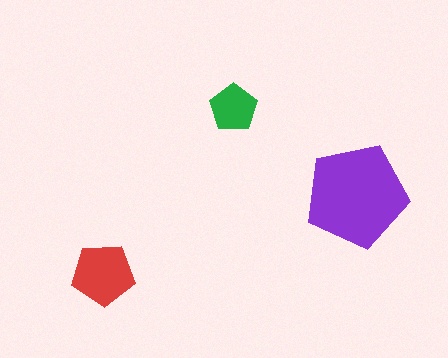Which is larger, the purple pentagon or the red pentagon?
The purple one.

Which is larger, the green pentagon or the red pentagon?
The red one.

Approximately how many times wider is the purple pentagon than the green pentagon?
About 2 times wider.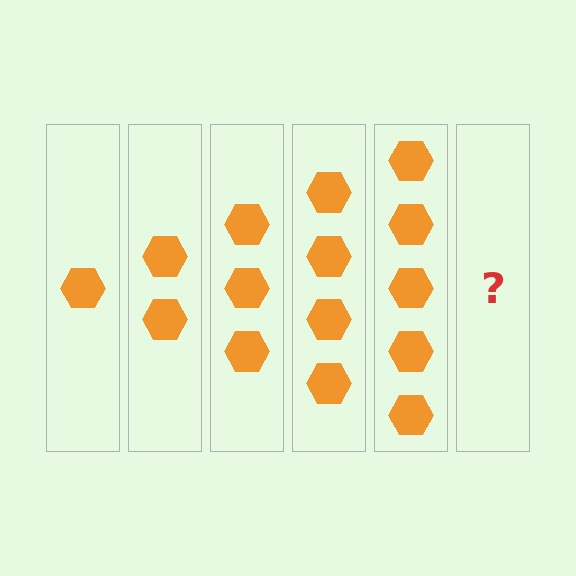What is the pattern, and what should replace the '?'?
The pattern is that each step adds one more hexagon. The '?' should be 6 hexagons.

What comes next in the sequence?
The next element should be 6 hexagons.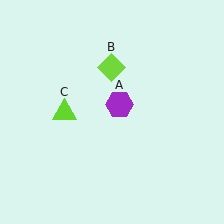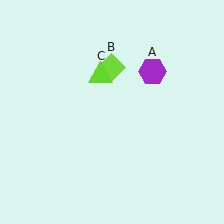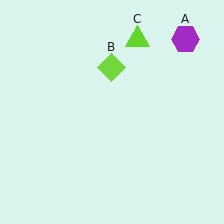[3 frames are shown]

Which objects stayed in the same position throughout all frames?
Lime diamond (object B) remained stationary.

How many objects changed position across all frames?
2 objects changed position: purple hexagon (object A), lime triangle (object C).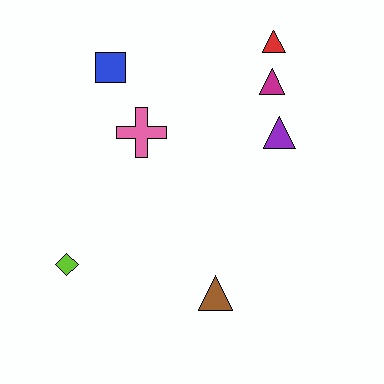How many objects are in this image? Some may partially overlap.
There are 7 objects.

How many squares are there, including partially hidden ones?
There is 1 square.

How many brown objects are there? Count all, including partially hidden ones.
There is 1 brown object.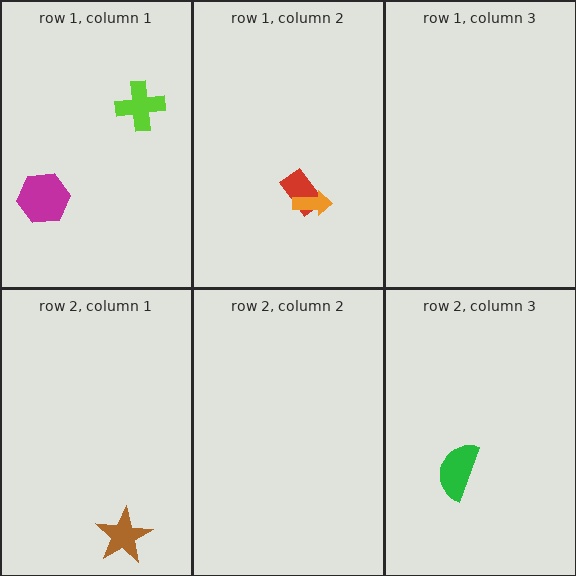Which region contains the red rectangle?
The row 1, column 2 region.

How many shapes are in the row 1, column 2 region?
2.